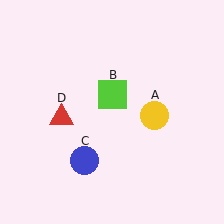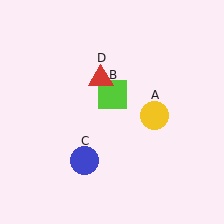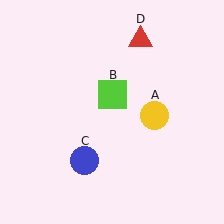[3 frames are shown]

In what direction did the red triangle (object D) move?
The red triangle (object D) moved up and to the right.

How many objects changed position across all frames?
1 object changed position: red triangle (object D).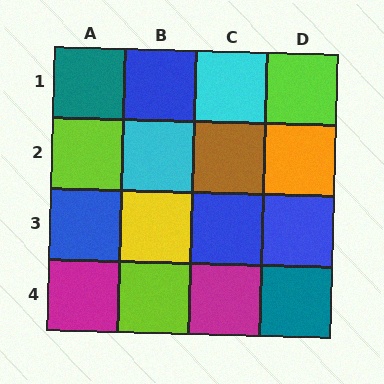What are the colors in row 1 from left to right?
Teal, blue, cyan, lime.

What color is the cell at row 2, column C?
Brown.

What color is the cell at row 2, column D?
Orange.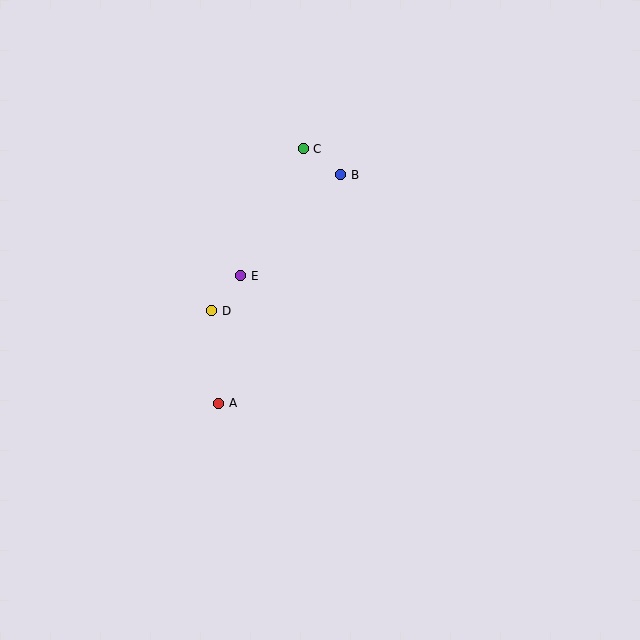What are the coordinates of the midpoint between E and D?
The midpoint between E and D is at (226, 293).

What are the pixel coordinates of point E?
Point E is at (241, 276).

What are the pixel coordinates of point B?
Point B is at (341, 175).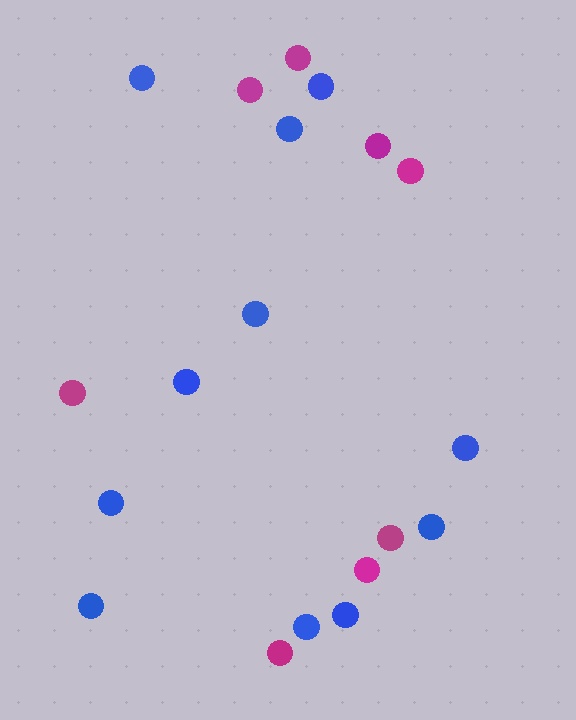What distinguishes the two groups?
There are 2 groups: one group of magenta circles (8) and one group of blue circles (11).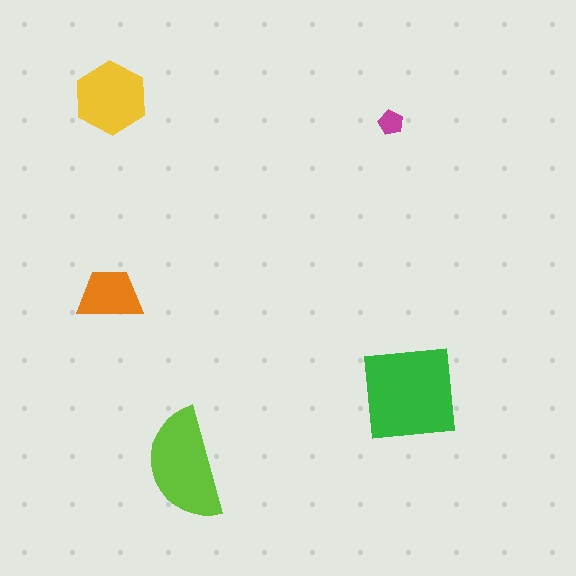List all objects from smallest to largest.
The magenta pentagon, the orange trapezoid, the yellow hexagon, the lime semicircle, the green square.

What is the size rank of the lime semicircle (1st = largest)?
2nd.